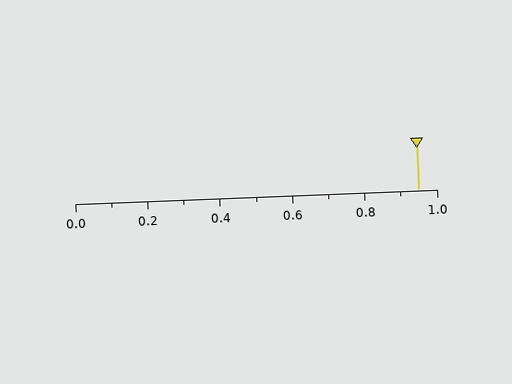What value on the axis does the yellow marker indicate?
The marker indicates approximately 0.95.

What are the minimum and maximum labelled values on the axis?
The axis runs from 0.0 to 1.0.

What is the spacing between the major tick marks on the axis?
The major ticks are spaced 0.2 apart.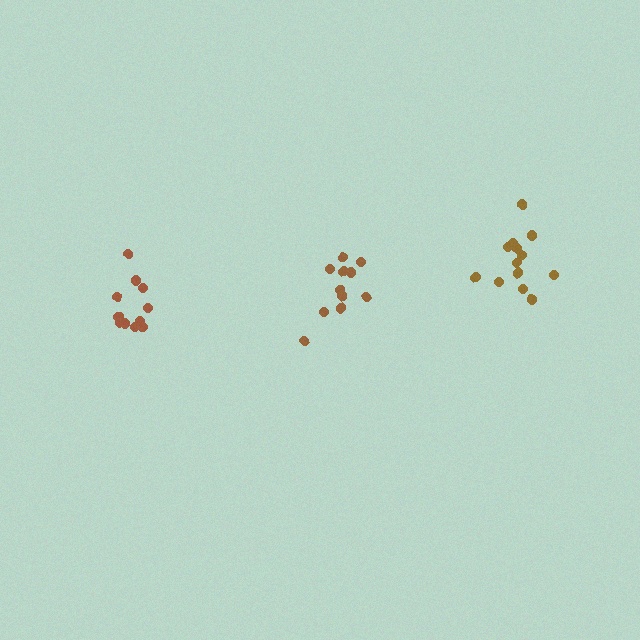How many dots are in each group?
Group 1: 11 dots, Group 2: 13 dots, Group 3: 11 dots (35 total).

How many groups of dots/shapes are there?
There are 3 groups.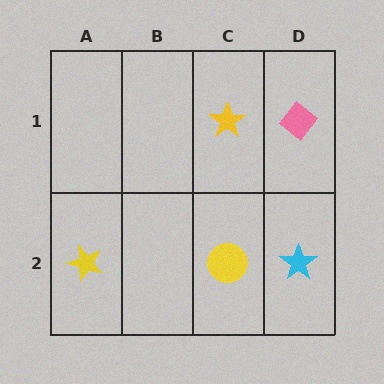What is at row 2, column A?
A yellow star.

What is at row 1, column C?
A yellow star.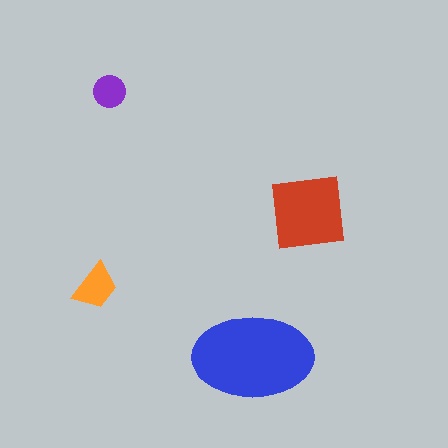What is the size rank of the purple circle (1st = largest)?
4th.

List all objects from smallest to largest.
The purple circle, the orange trapezoid, the red square, the blue ellipse.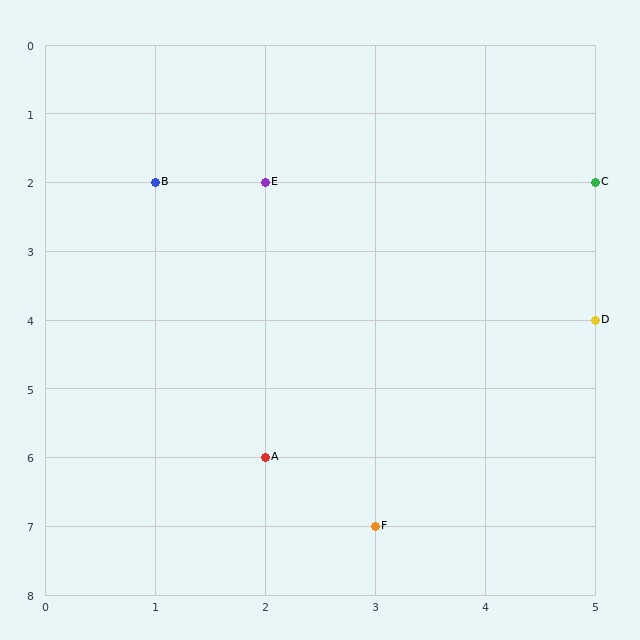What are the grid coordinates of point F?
Point F is at grid coordinates (3, 7).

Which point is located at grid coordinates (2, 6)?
Point A is at (2, 6).